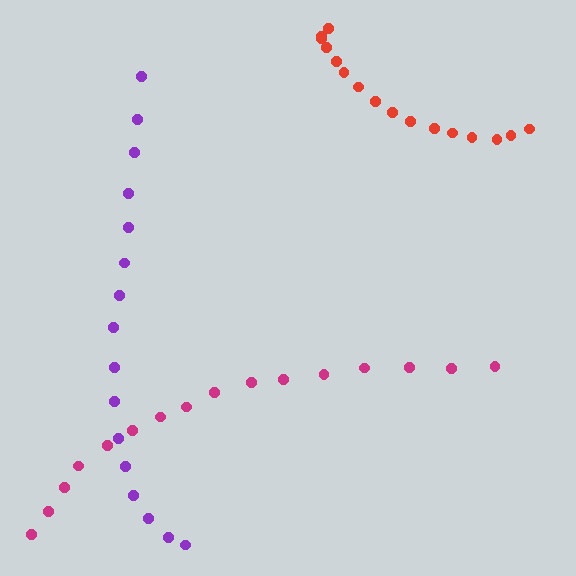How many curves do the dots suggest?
There are 3 distinct paths.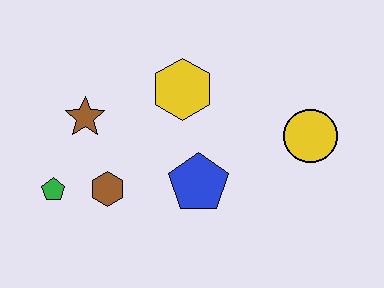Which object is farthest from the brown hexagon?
The yellow circle is farthest from the brown hexagon.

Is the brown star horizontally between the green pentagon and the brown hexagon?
Yes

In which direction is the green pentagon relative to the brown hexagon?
The green pentagon is to the left of the brown hexagon.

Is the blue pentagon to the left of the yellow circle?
Yes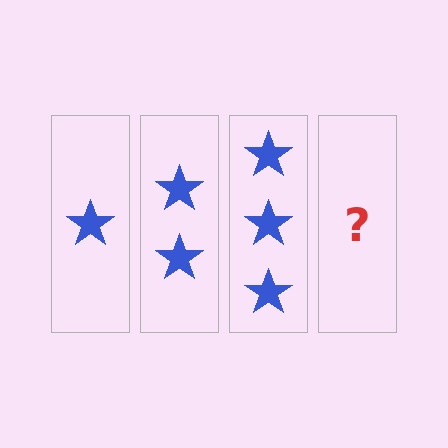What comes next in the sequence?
The next element should be 4 stars.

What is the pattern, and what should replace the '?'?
The pattern is that each step adds one more star. The '?' should be 4 stars.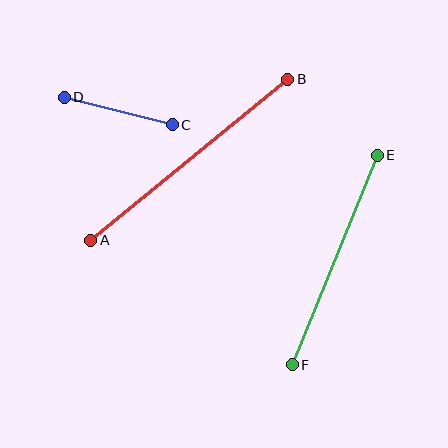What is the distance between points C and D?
The distance is approximately 112 pixels.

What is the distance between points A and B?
The distance is approximately 255 pixels.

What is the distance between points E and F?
The distance is approximately 226 pixels.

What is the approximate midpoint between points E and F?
The midpoint is at approximately (335, 260) pixels.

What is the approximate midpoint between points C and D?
The midpoint is at approximately (118, 111) pixels.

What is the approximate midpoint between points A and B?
The midpoint is at approximately (189, 160) pixels.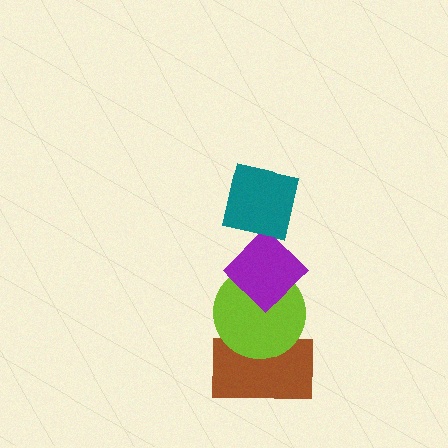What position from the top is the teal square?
The teal square is 1st from the top.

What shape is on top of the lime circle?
The purple diamond is on top of the lime circle.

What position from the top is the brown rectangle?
The brown rectangle is 4th from the top.